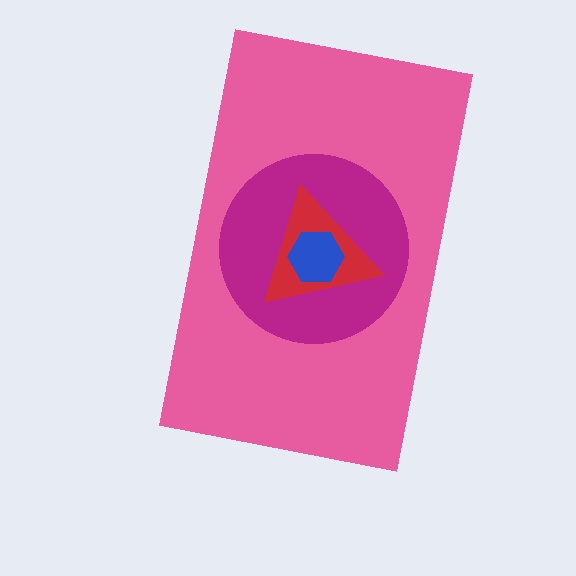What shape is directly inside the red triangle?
The blue hexagon.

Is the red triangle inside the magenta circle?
Yes.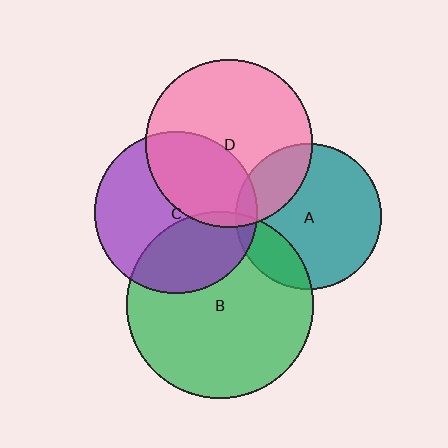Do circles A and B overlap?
Yes.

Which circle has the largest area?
Circle B (green).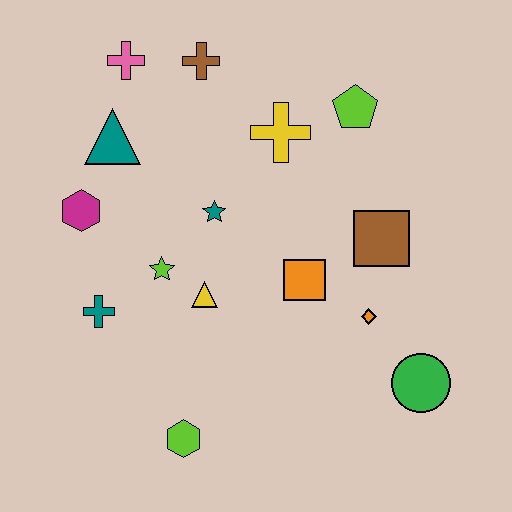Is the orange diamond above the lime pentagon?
No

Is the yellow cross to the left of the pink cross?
No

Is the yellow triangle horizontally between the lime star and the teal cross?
No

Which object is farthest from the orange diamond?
The pink cross is farthest from the orange diamond.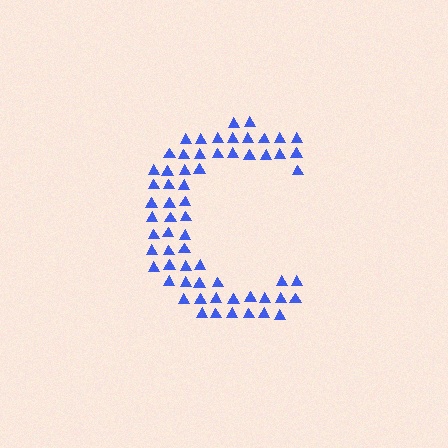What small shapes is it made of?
It is made of small triangles.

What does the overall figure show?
The overall figure shows the letter C.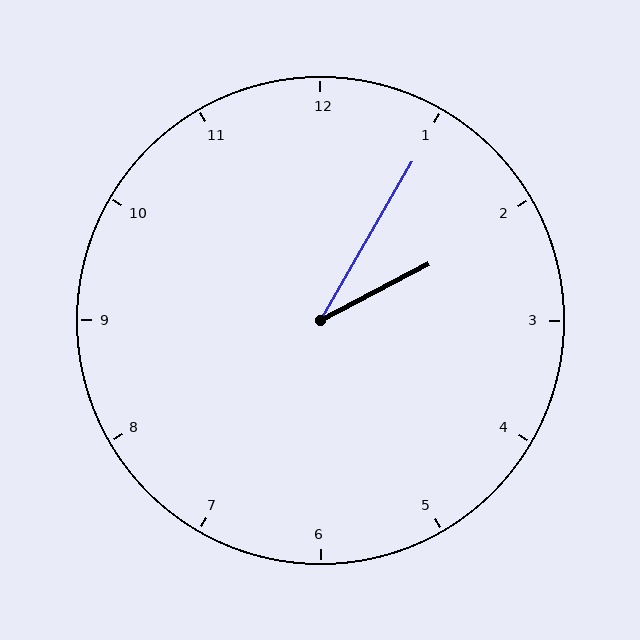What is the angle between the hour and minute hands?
Approximately 32 degrees.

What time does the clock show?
2:05.